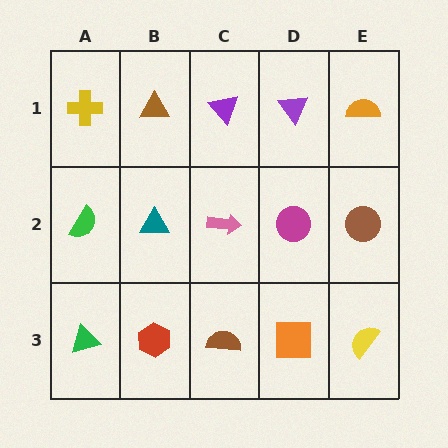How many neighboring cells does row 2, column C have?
4.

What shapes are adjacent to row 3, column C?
A pink arrow (row 2, column C), a red hexagon (row 3, column B), an orange square (row 3, column D).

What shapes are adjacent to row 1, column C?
A pink arrow (row 2, column C), a brown triangle (row 1, column B), a purple triangle (row 1, column D).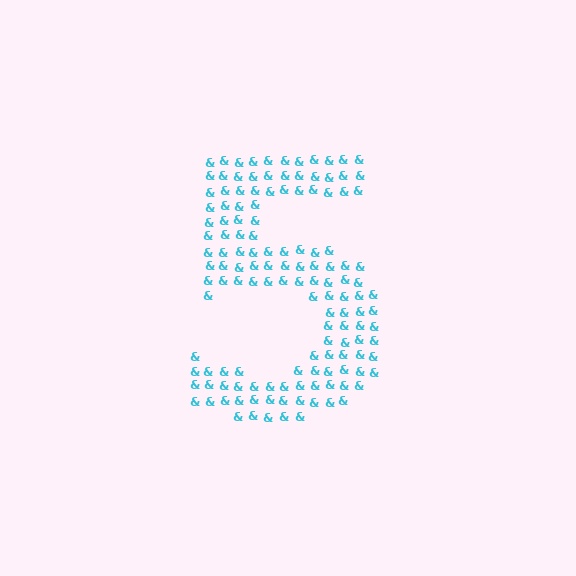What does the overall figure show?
The overall figure shows the digit 5.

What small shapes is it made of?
It is made of small ampersands.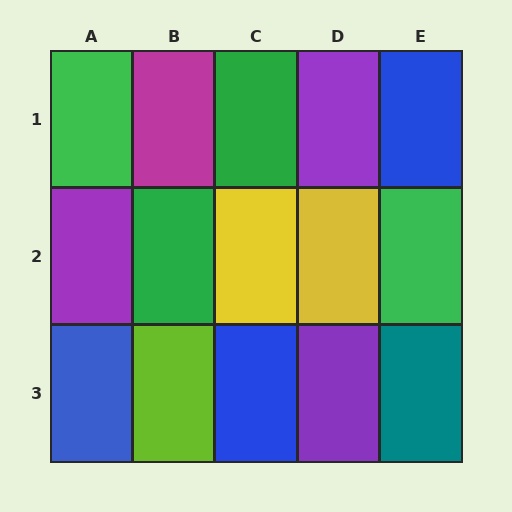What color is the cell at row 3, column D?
Purple.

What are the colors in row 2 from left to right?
Purple, green, yellow, yellow, green.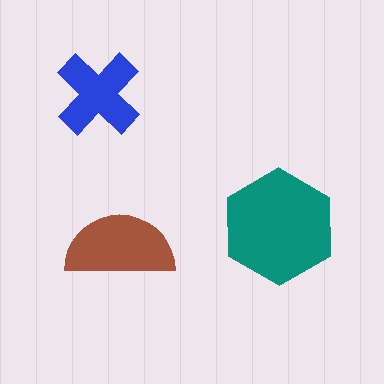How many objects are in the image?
There are 3 objects in the image.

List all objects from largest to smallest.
The teal hexagon, the brown semicircle, the blue cross.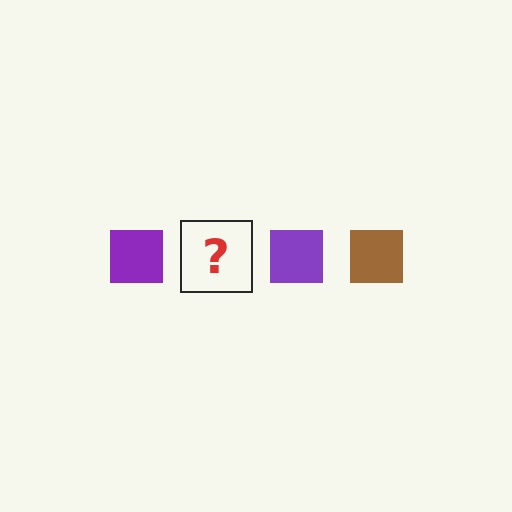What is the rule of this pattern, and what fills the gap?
The rule is that the pattern cycles through purple, brown squares. The gap should be filled with a brown square.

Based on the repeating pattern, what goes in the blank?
The blank should be a brown square.